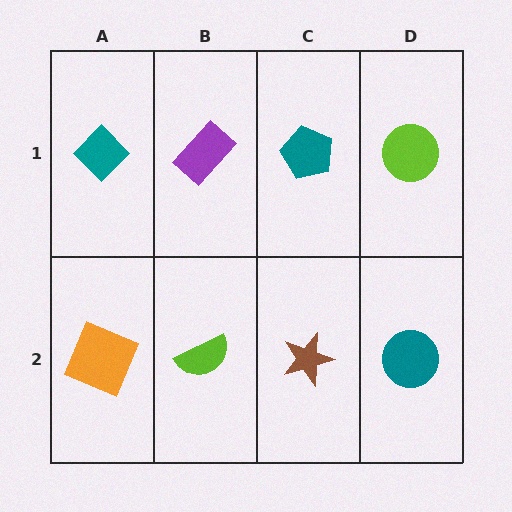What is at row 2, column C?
A brown star.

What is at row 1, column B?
A purple rectangle.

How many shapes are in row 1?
4 shapes.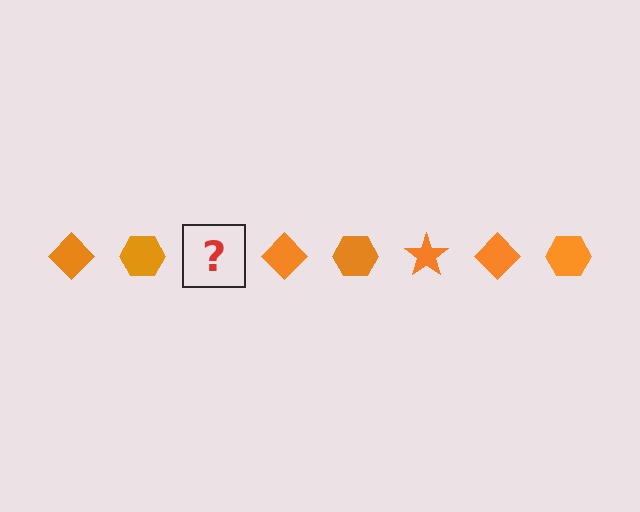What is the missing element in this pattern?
The missing element is an orange star.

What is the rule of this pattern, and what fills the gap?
The rule is that the pattern cycles through diamond, hexagon, star shapes in orange. The gap should be filled with an orange star.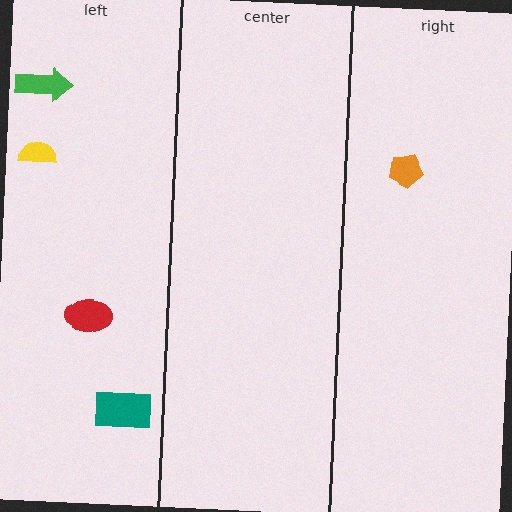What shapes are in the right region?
The orange pentagon.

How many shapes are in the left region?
4.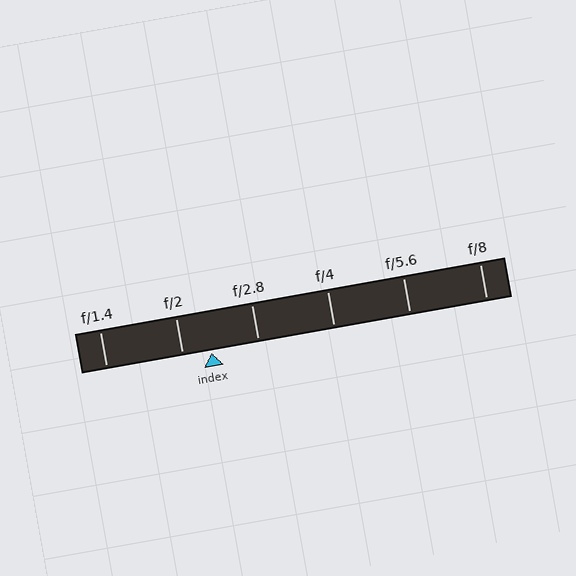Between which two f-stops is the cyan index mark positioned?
The index mark is between f/2 and f/2.8.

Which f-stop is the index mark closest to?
The index mark is closest to f/2.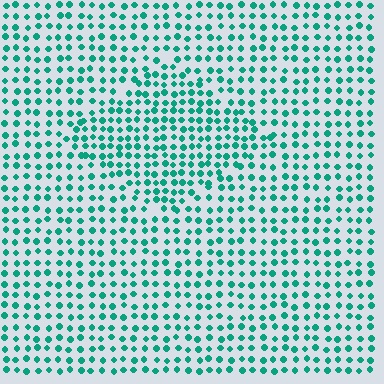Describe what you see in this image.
The image contains small teal elements arranged at two different densities. A diamond-shaped region is visible where the elements are more densely packed than the surrounding area.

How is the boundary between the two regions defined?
The boundary is defined by a change in element density (approximately 1.5x ratio). All elements are the same color, size, and shape.